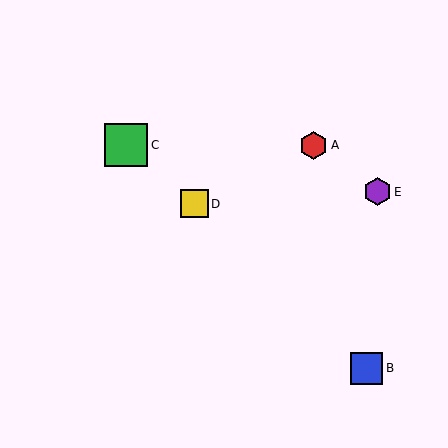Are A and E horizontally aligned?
No, A is at y≈145 and E is at y≈192.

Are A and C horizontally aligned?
Yes, both are at y≈145.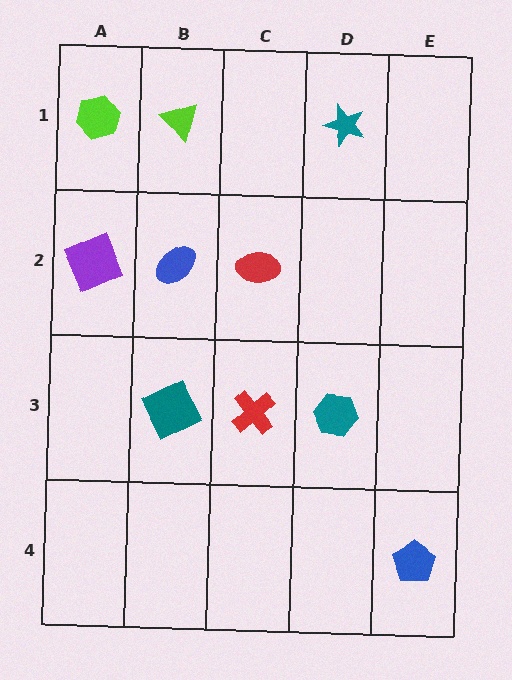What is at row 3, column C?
A red cross.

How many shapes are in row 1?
3 shapes.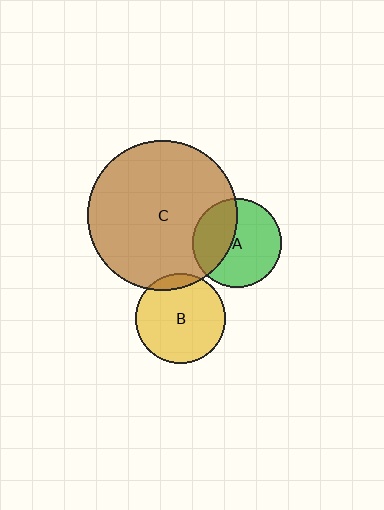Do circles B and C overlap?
Yes.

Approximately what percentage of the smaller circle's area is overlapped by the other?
Approximately 10%.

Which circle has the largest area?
Circle C (brown).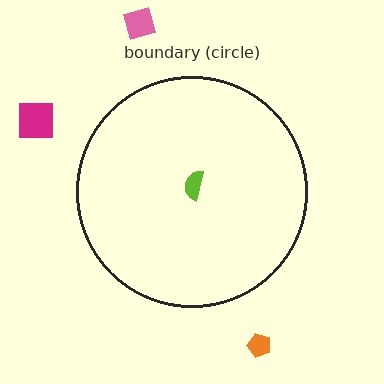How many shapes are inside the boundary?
1 inside, 3 outside.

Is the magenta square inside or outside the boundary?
Outside.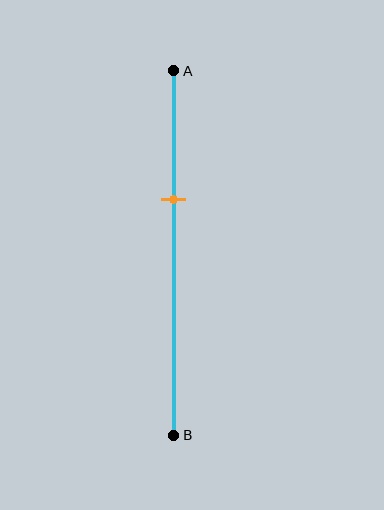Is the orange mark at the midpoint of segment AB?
No, the mark is at about 35% from A, not at the 50% midpoint.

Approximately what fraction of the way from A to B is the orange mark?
The orange mark is approximately 35% of the way from A to B.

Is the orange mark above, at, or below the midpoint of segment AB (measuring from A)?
The orange mark is above the midpoint of segment AB.